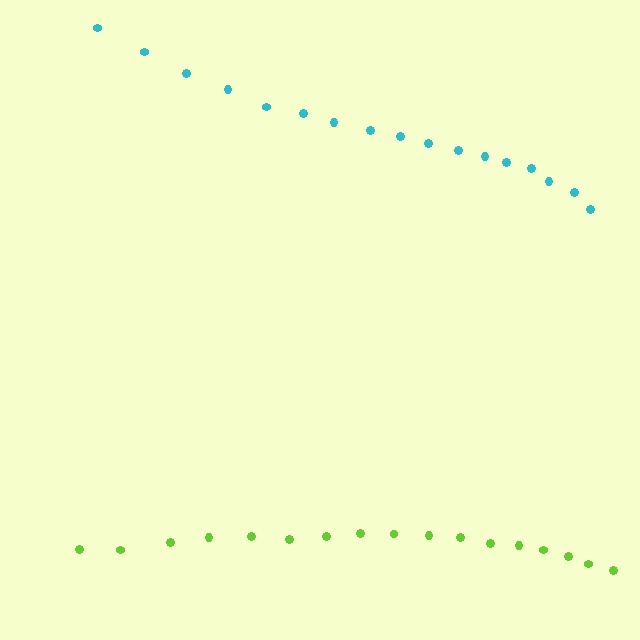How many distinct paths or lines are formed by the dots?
There are 2 distinct paths.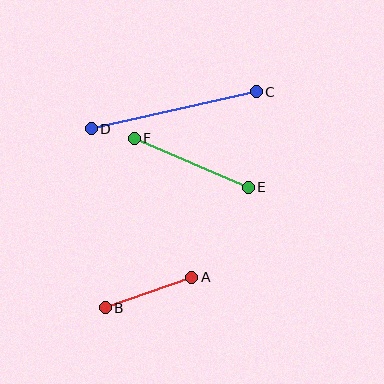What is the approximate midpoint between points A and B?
The midpoint is at approximately (148, 293) pixels.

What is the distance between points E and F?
The distance is approximately 124 pixels.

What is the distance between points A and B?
The distance is approximately 92 pixels.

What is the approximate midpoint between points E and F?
The midpoint is at approximately (191, 163) pixels.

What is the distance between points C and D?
The distance is approximately 169 pixels.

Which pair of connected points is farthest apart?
Points C and D are farthest apart.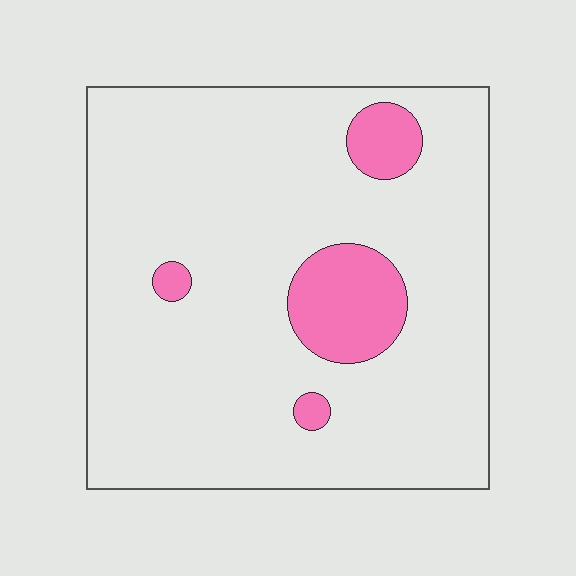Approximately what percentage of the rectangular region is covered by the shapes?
Approximately 10%.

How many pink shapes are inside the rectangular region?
4.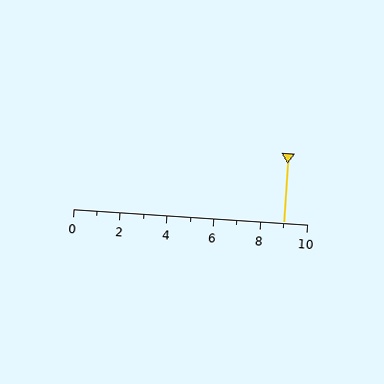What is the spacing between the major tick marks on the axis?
The major ticks are spaced 2 apart.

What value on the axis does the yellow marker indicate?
The marker indicates approximately 9.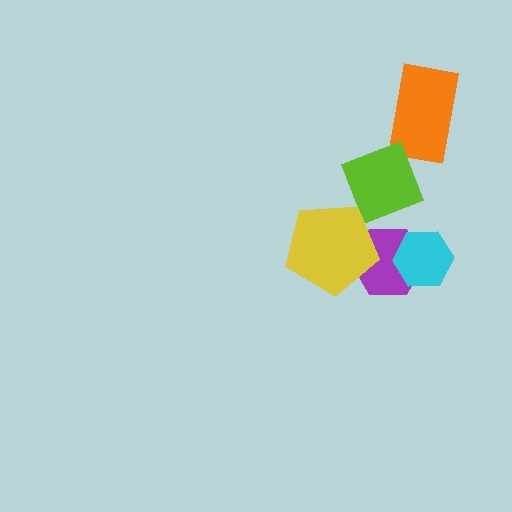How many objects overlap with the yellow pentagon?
1 object overlaps with the yellow pentagon.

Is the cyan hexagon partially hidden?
No, no other shape covers it.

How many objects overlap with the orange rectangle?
0 objects overlap with the orange rectangle.